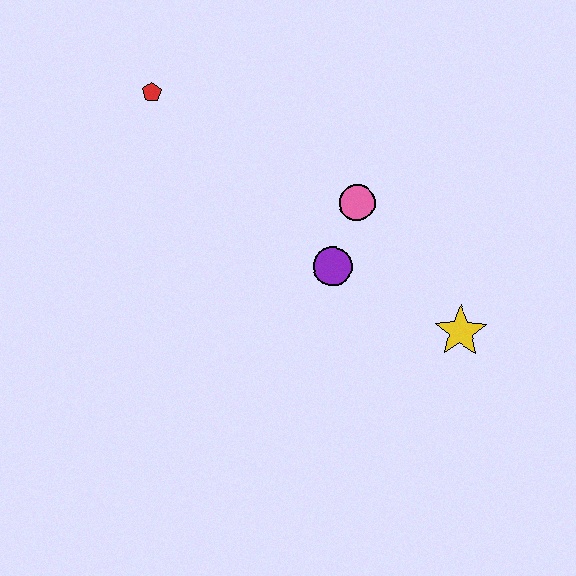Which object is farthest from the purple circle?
The red pentagon is farthest from the purple circle.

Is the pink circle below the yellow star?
No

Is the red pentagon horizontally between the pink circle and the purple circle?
No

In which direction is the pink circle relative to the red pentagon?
The pink circle is to the right of the red pentagon.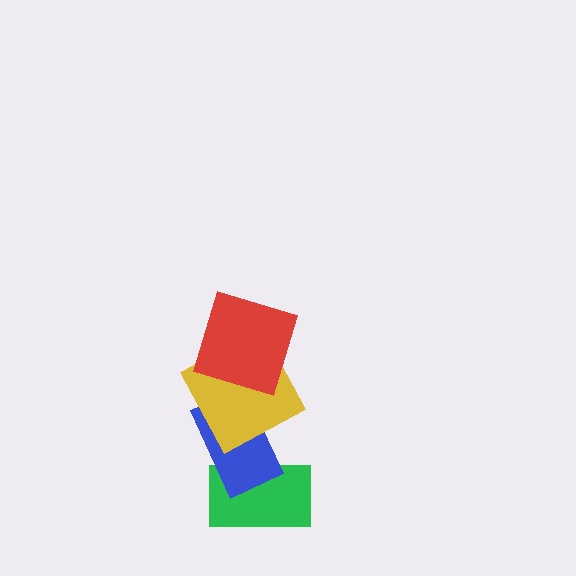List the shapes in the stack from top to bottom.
From top to bottom: the red square, the yellow square, the blue rectangle, the green rectangle.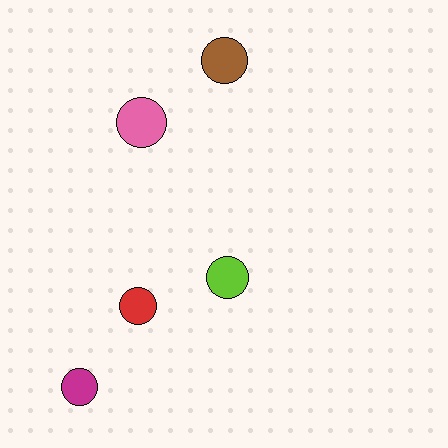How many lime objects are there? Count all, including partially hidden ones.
There is 1 lime object.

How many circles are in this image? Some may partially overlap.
There are 5 circles.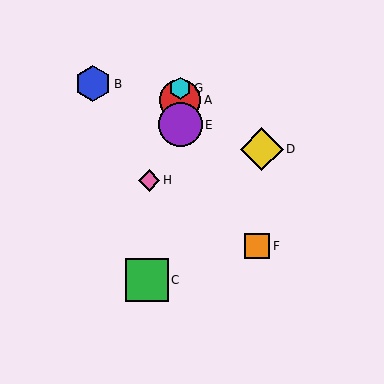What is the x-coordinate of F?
Object F is at x≈257.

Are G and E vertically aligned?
Yes, both are at x≈180.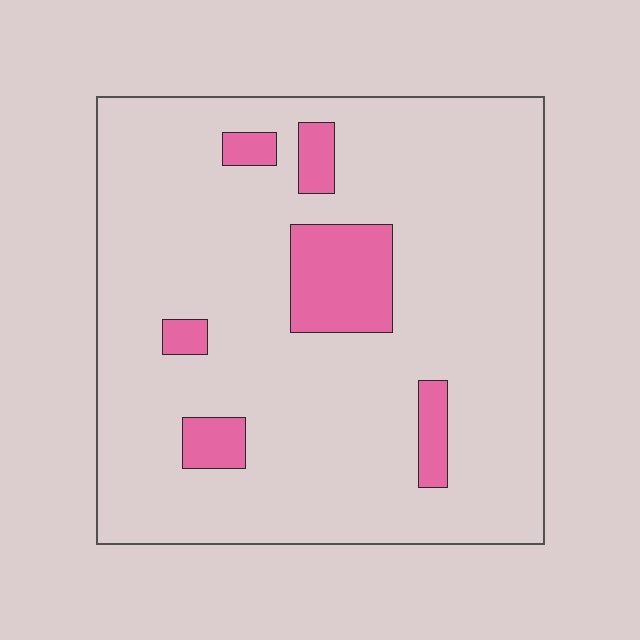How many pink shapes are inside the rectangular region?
6.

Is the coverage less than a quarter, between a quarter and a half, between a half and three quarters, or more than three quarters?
Less than a quarter.